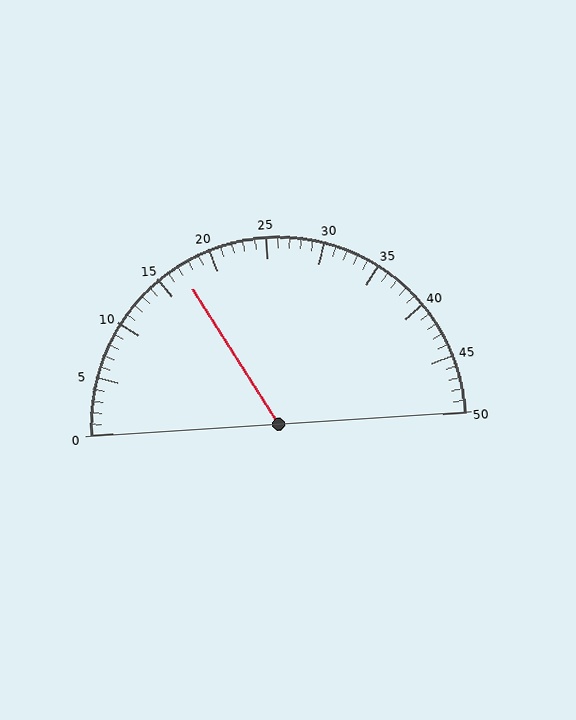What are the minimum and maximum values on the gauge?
The gauge ranges from 0 to 50.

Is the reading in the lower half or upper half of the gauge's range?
The reading is in the lower half of the range (0 to 50).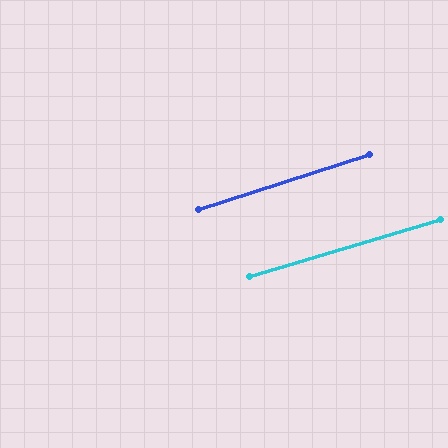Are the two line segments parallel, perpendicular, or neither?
Parallel — their directions differ by only 1.0°.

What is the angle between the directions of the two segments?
Approximately 1 degree.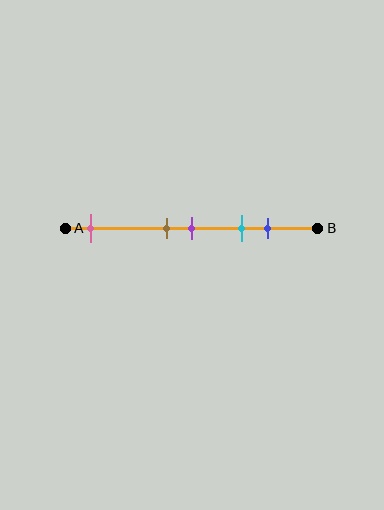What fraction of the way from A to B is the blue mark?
The blue mark is approximately 80% (0.8) of the way from A to B.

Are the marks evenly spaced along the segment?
No, the marks are not evenly spaced.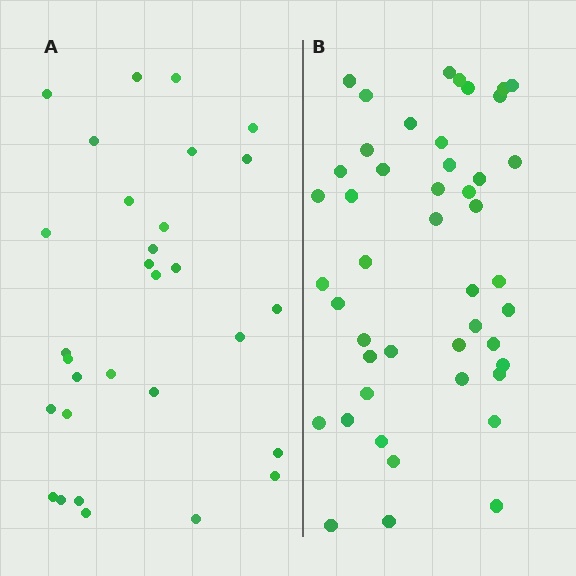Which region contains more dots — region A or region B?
Region B (the right region) has more dots.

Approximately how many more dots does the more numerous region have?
Region B has approximately 15 more dots than region A.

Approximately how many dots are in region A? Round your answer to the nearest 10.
About 30 dots.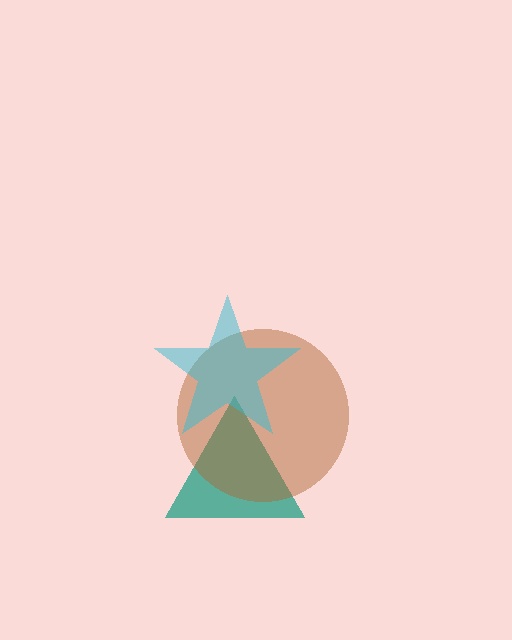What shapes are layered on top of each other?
The layered shapes are: a teal triangle, a brown circle, a cyan star.